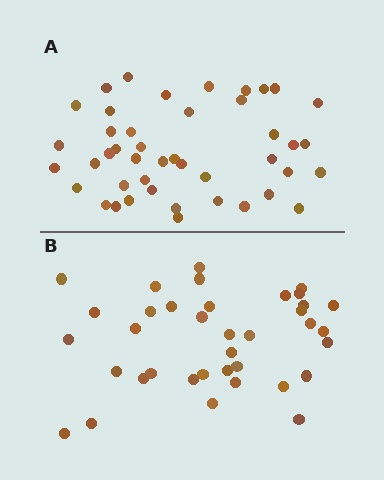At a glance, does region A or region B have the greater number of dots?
Region A (the top region) has more dots.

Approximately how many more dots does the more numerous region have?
Region A has roughly 8 or so more dots than region B.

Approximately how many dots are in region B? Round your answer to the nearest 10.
About 40 dots. (The exact count is 37, which rounds to 40.)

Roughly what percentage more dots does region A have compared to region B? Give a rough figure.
About 20% more.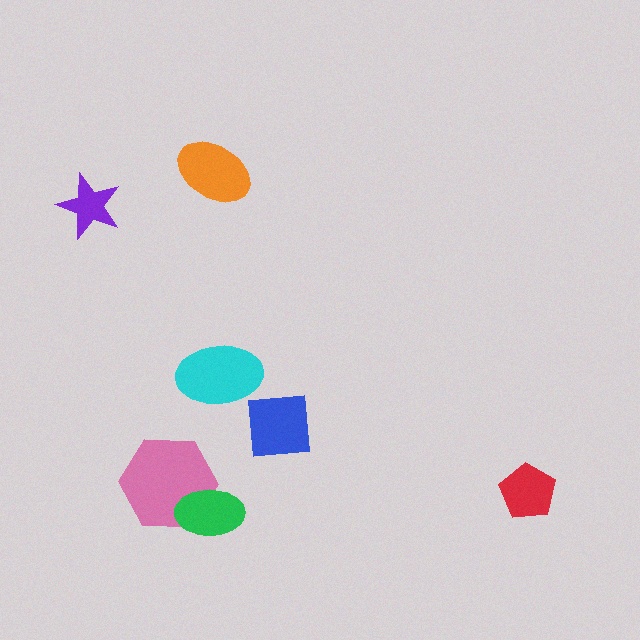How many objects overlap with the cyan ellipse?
0 objects overlap with the cyan ellipse.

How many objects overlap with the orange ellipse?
0 objects overlap with the orange ellipse.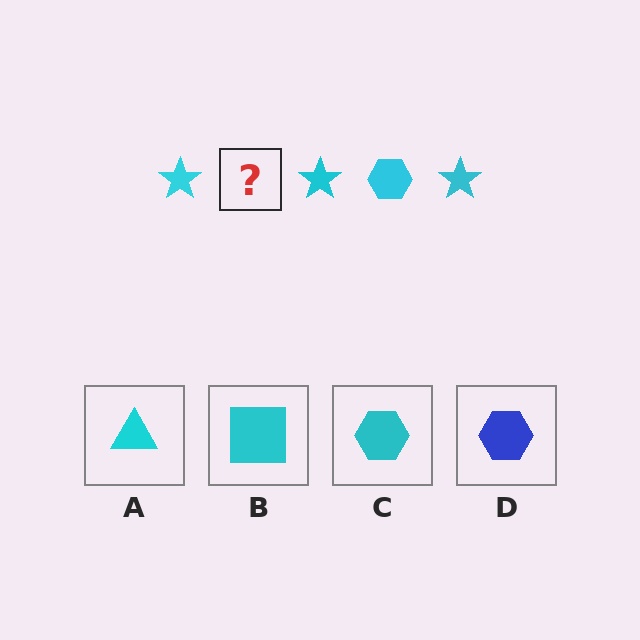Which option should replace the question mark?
Option C.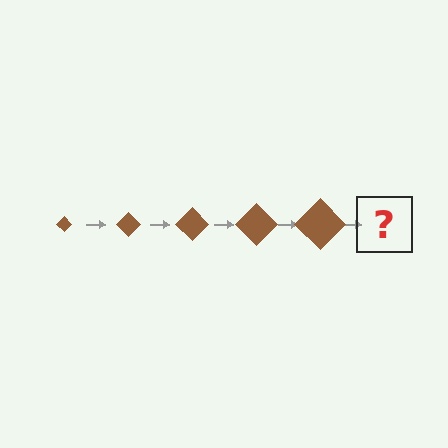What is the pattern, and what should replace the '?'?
The pattern is that the diamond gets progressively larger each step. The '?' should be a brown diamond, larger than the previous one.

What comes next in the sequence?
The next element should be a brown diamond, larger than the previous one.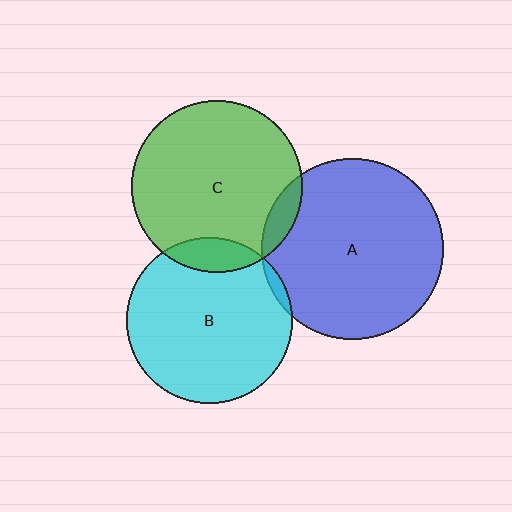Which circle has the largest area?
Circle A (blue).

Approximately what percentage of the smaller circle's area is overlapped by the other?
Approximately 10%.